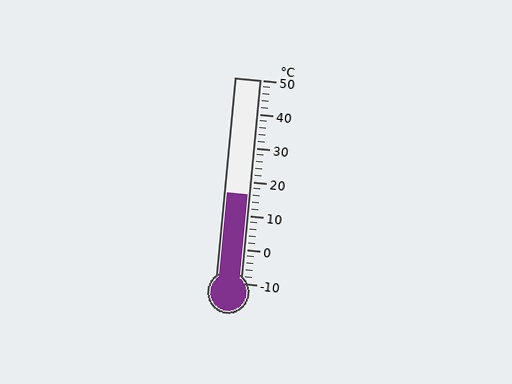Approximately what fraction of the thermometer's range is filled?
The thermometer is filled to approximately 45% of its range.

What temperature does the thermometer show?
The thermometer shows approximately 16°C.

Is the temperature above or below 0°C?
The temperature is above 0°C.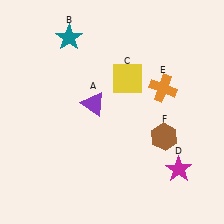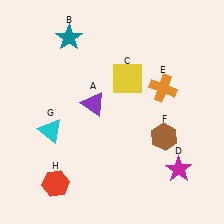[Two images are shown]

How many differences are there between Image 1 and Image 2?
There are 2 differences between the two images.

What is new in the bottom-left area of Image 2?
A cyan triangle (G) was added in the bottom-left area of Image 2.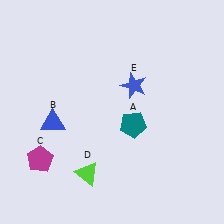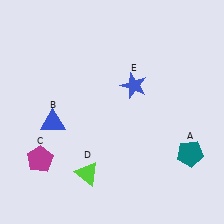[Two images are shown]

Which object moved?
The teal pentagon (A) moved right.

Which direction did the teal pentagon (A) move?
The teal pentagon (A) moved right.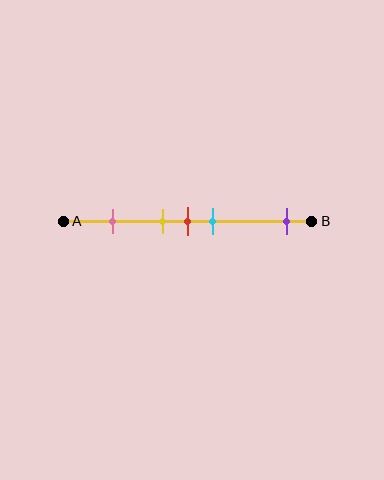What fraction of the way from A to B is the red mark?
The red mark is approximately 50% (0.5) of the way from A to B.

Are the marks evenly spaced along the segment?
No, the marks are not evenly spaced.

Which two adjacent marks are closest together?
The yellow and red marks are the closest adjacent pair.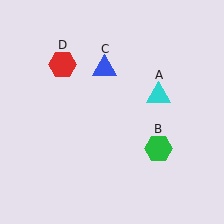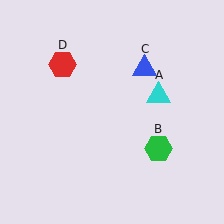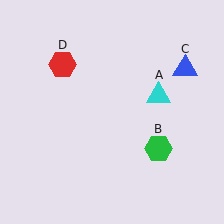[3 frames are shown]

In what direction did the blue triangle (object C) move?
The blue triangle (object C) moved right.